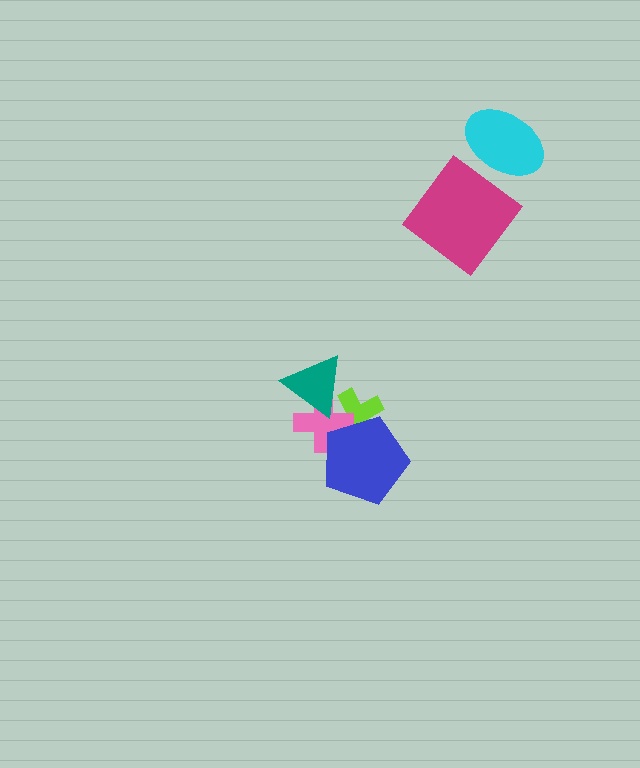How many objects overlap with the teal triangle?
2 objects overlap with the teal triangle.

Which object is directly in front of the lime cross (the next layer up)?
The pink cross is directly in front of the lime cross.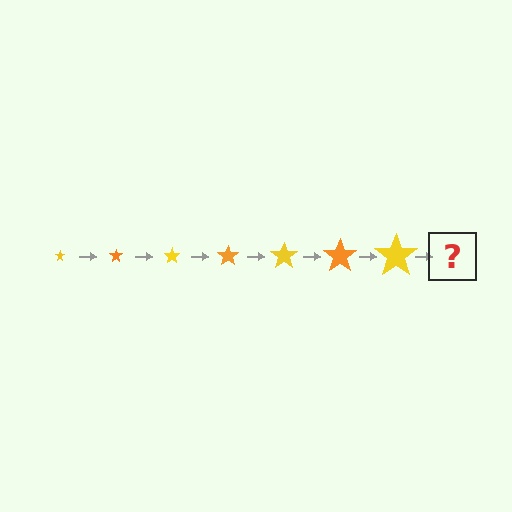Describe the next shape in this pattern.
It should be an orange star, larger than the previous one.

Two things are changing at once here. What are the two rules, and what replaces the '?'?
The two rules are that the star grows larger each step and the color cycles through yellow and orange. The '?' should be an orange star, larger than the previous one.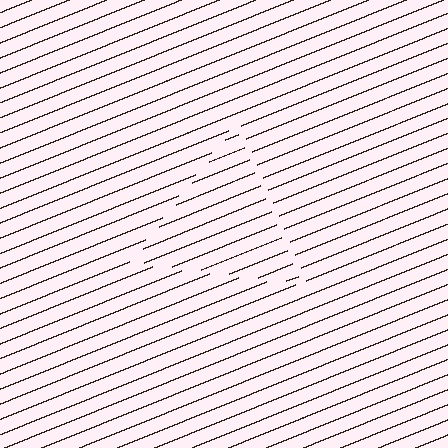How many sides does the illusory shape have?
3 sides — the line-ends trace a triangle.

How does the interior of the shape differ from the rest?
The interior of the shape contains the same grating, shifted by half a period — the contour is defined by the phase discontinuity where line-ends from the inner and outer gratings abut.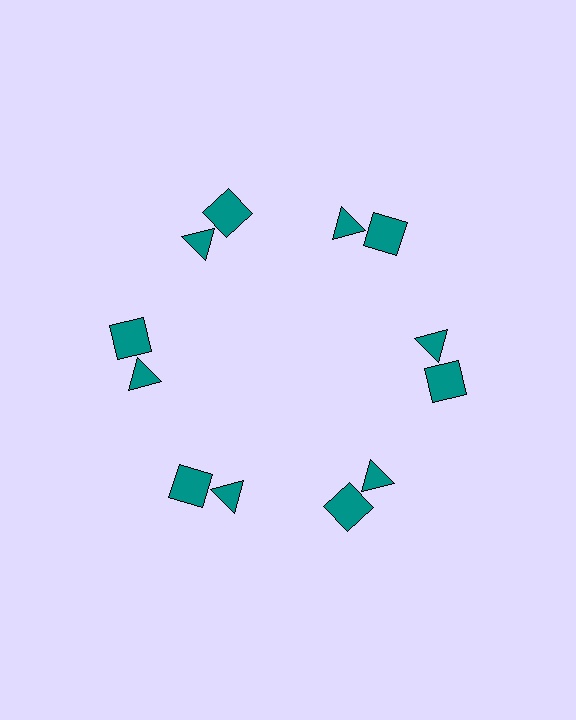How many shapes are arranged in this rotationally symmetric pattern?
There are 12 shapes, arranged in 6 groups of 2.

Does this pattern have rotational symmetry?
Yes, this pattern has 6-fold rotational symmetry. It looks the same after rotating 60 degrees around the center.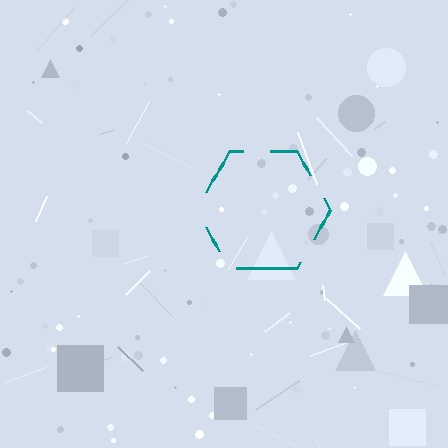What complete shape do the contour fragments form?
The contour fragments form a hexagon.